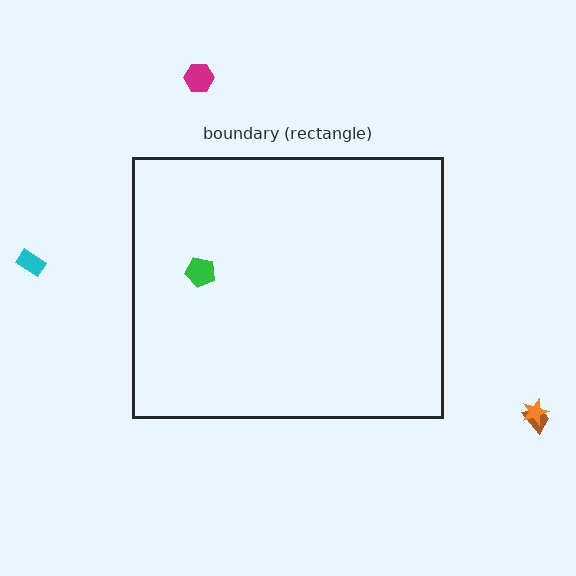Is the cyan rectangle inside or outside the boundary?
Outside.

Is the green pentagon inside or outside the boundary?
Inside.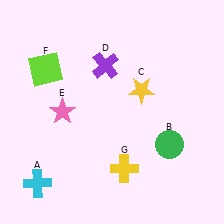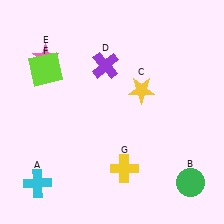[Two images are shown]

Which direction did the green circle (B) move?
The green circle (B) moved down.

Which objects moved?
The objects that moved are: the green circle (B), the pink star (E).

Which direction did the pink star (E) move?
The pink star (E) moved up.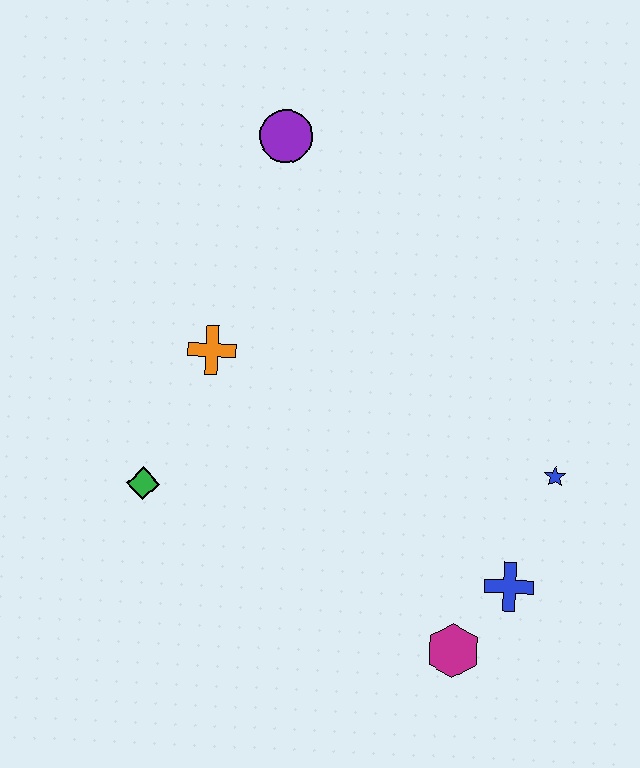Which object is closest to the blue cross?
The magenta hexagon is closest to the blue cross.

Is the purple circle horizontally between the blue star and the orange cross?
Yes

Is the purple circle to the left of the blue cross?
Yes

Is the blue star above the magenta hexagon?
Yes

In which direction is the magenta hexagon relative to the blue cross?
The magenta hexagon is below the blue cross.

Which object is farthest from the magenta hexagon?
The purple circle is farthest from the magenta hexagon.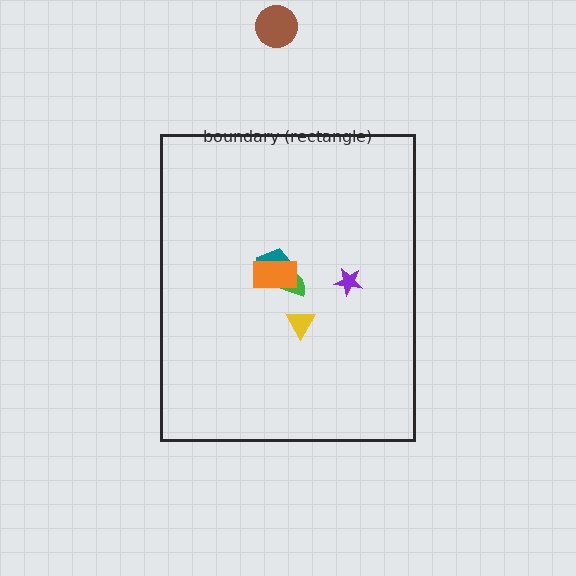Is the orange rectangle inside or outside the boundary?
Inside.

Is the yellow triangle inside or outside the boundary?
Inside.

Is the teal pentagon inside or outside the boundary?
Inside.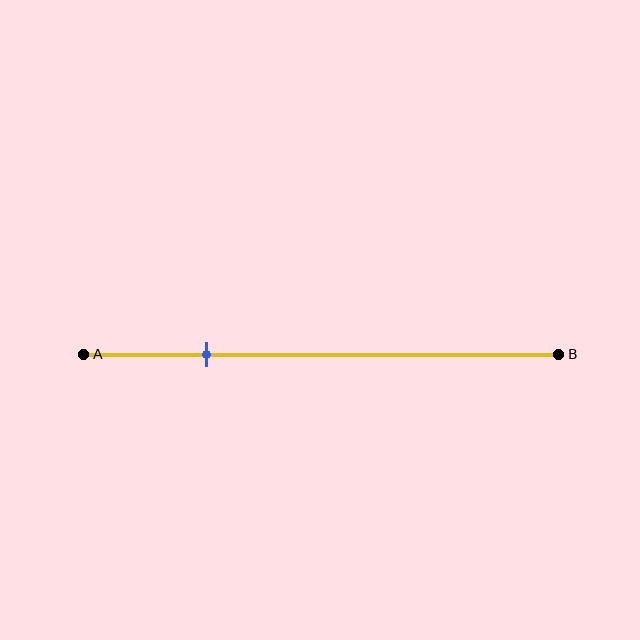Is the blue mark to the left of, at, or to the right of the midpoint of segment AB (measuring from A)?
The blue mark is to the left of the midpoint of segment AB.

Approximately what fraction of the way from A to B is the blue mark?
The blue mark is approximately 25% of the way from A to B.